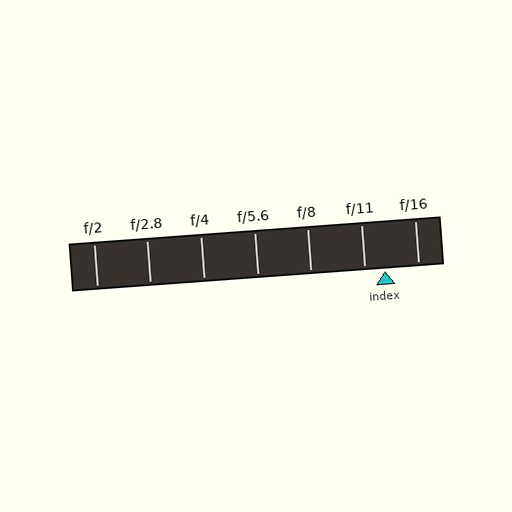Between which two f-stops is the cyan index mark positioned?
The index mark is between f/11 and f/16.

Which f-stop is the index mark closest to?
The index mark is closest to f/11.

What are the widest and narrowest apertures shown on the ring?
The widest aperture shown is f/2 and the narrowest is f/16.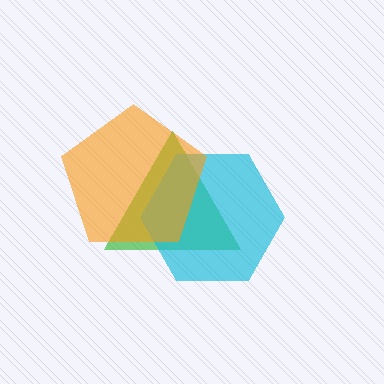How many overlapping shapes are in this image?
There are 3 overlapping shapes in the image.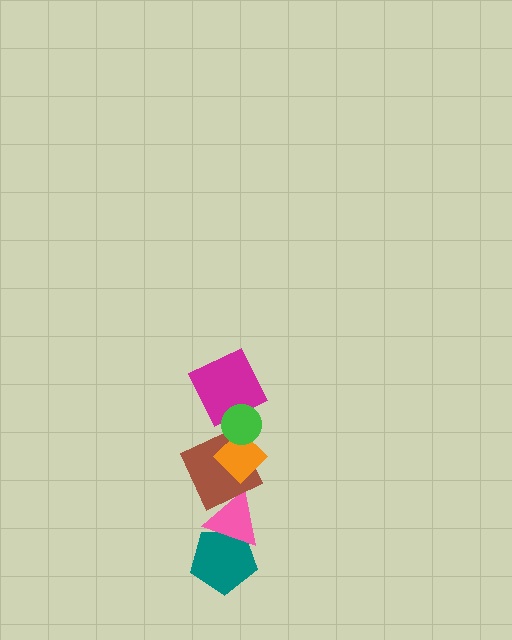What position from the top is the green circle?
The green circle is 1st from the top.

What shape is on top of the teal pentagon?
The pink triangle is on top of the teal pentagon.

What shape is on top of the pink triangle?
The brown square is on top of the pink triangle.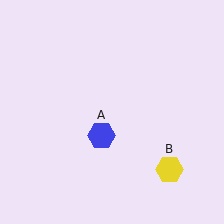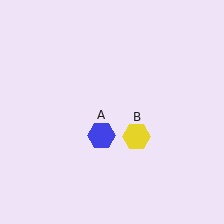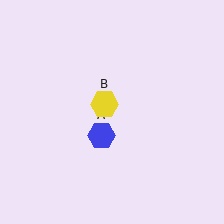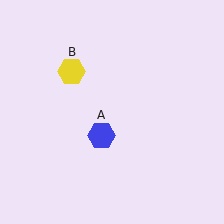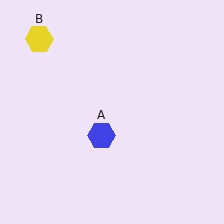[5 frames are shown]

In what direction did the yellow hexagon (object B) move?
The yellow hexagon (object B) moved up and to the left.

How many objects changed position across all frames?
1 object changed position: yellow hexagon (object B).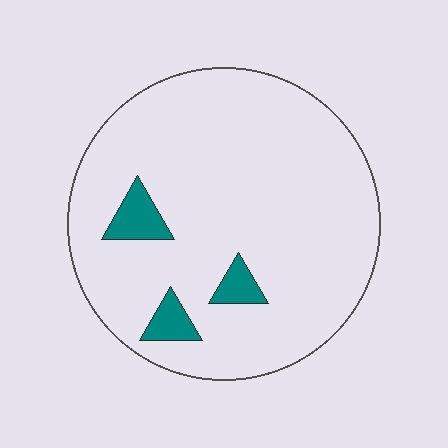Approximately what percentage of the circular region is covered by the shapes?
Approximately 10%.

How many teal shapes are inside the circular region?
3.